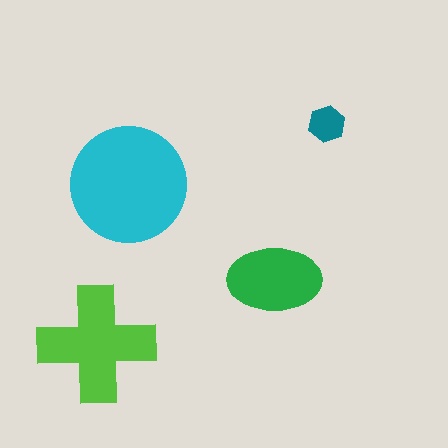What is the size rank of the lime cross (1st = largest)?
2nd.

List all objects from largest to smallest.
The cyan circle, the lime cross, the green ellipse, the teal hexagon.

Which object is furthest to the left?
The lime cross is leftmost.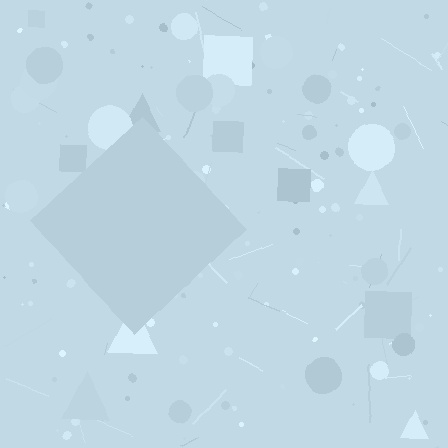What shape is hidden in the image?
A diamond is hidden in the image.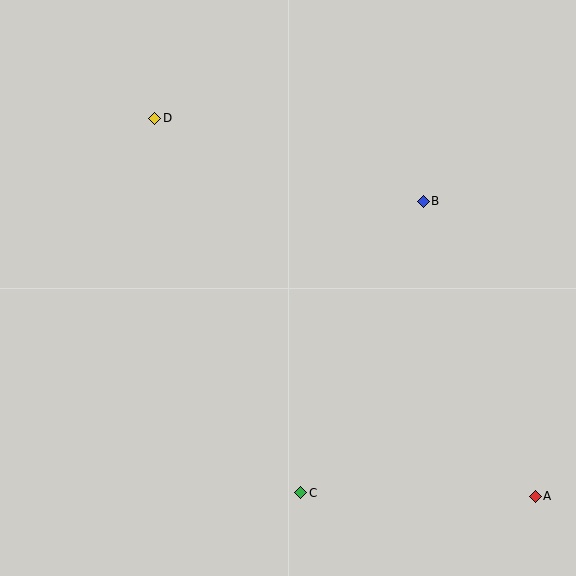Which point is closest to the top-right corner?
Point B is closest to the top-right corner.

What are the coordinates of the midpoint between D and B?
The midpoint between D and B is at (289, 160).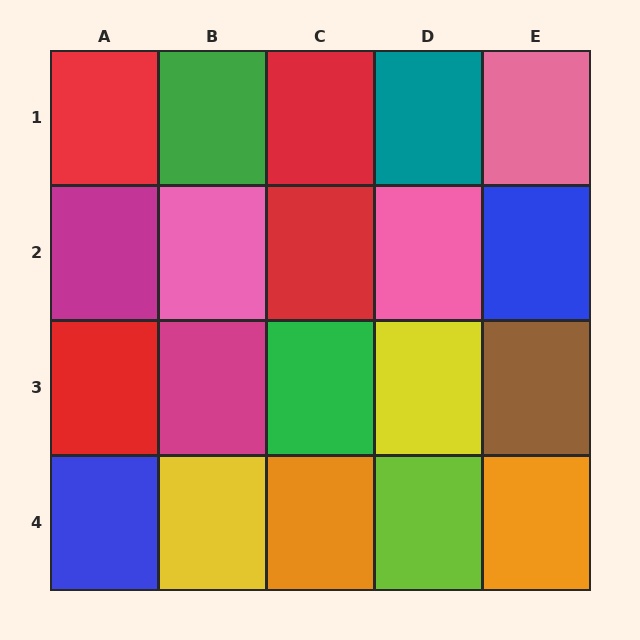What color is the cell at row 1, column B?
Green.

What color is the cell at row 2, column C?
Red.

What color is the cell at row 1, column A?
Red.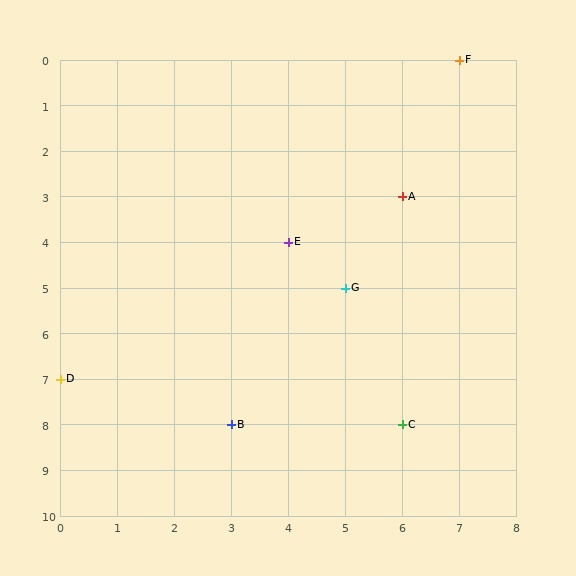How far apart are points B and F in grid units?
Points B and F are 4 columns and 8 rows apart (about 8.9 grid units diagonally).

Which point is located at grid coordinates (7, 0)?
Point F is at (7, 0).